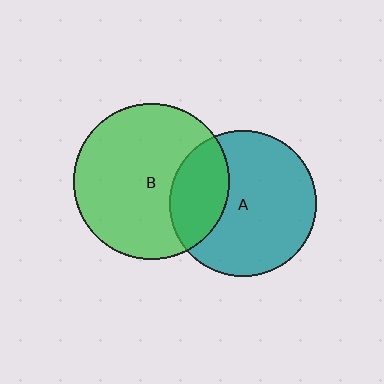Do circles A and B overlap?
Yes.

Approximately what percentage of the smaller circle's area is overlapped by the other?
Approximately 30%.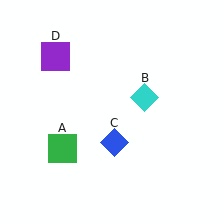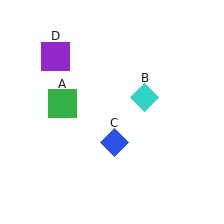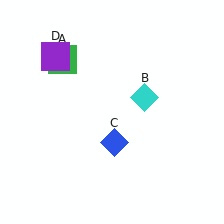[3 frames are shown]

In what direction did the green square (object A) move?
The green square (object A) moved up.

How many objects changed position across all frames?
1 object changed position: green square (object A).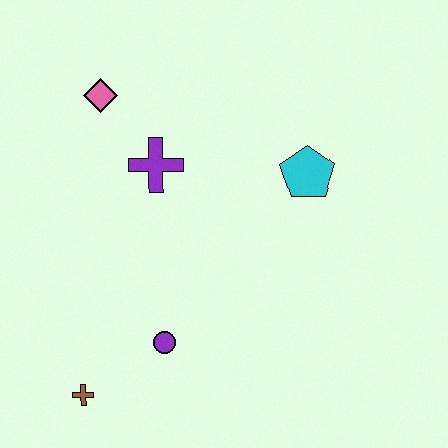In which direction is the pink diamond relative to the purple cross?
The pink diamond is above the purple cross.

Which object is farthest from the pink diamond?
The brown cross is farthest from the pink diamond.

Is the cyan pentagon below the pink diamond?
Yes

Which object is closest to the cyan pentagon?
The purple cross is closest to the cyan pentagon.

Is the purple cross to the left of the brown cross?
No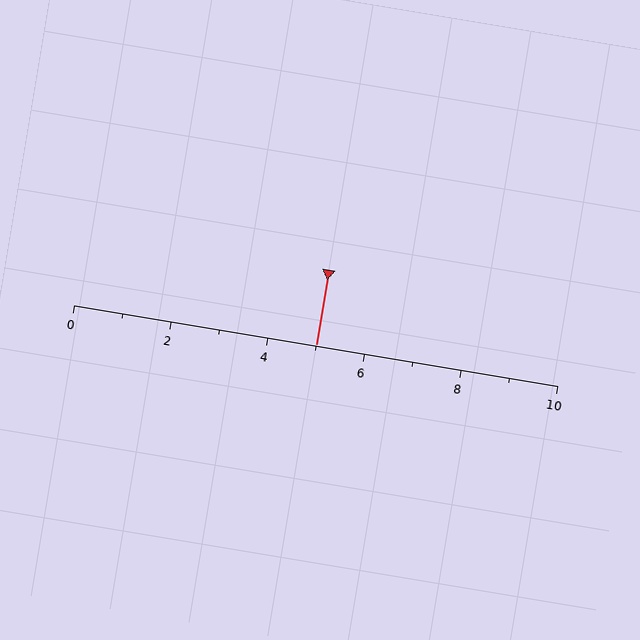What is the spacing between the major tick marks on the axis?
The major ticks are spaced 2 apart.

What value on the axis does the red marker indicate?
The marker indicates approximately 5.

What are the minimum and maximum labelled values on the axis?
The axis runs from 0 to 10.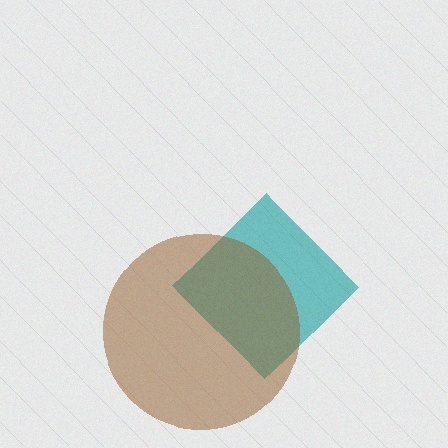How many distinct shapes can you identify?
There are 2 distinct shapes: a teal diamond, a brown circle.